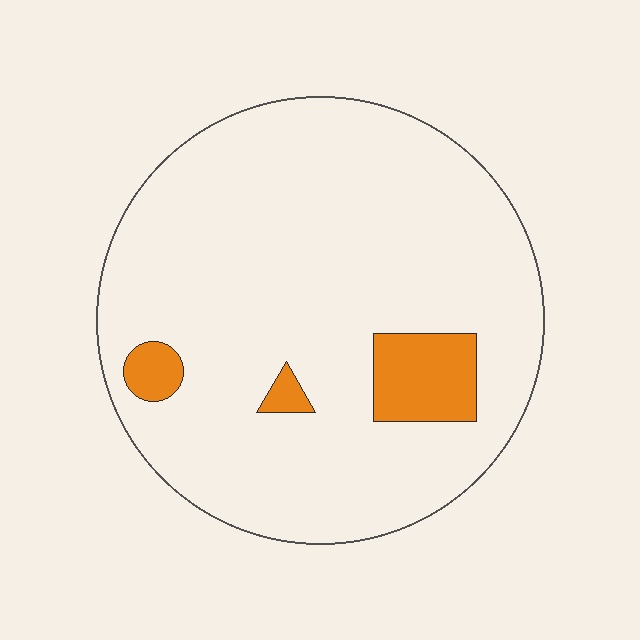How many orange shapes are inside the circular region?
3.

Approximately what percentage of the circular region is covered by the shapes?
Approximately 10%.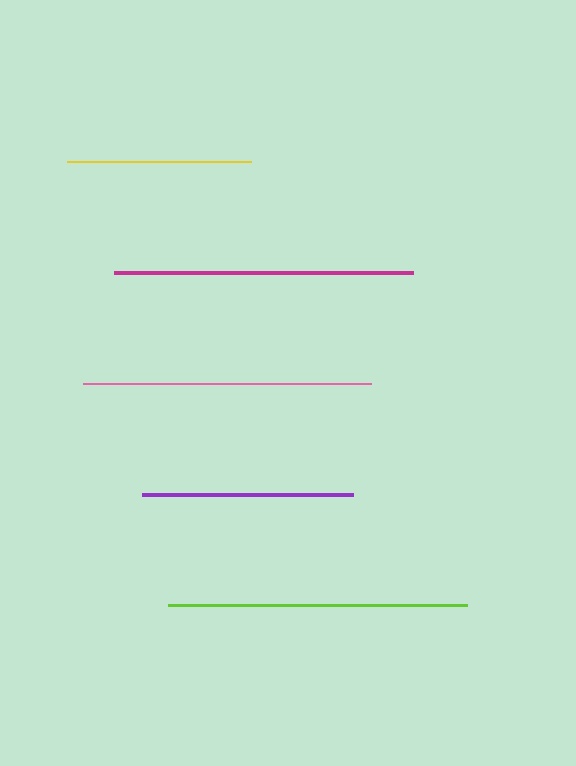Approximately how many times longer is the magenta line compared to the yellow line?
The magenta line is approximately 1.6 times the length of the yellow line.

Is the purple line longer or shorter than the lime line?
The lime line is longer than the purple line.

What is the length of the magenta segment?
The magenta segment is approximately 299 pixels long.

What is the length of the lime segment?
The lime segment is approximately 298 pixels long.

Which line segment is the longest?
The magenta line is the longest at approximately 299 pixels.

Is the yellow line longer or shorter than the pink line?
The pink line is longer than the yellow line.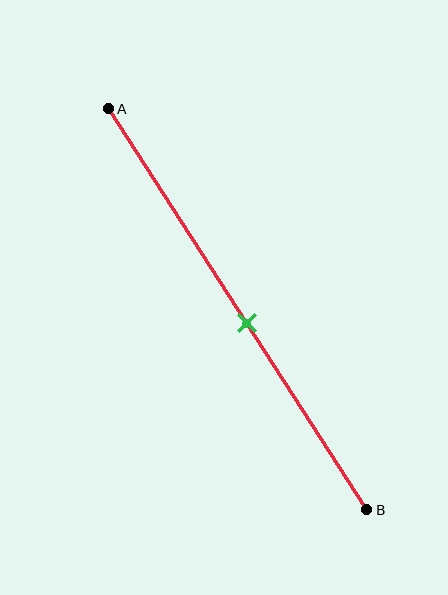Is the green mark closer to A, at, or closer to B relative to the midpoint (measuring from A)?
The green mark is closer to point B than the midpoint of segment AB.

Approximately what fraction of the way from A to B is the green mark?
The green mark is approximately 55% of the way from A to B.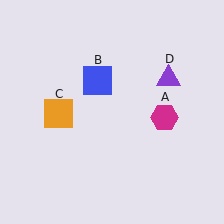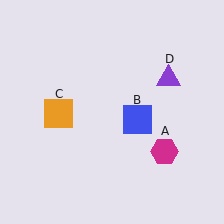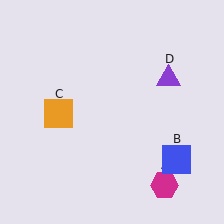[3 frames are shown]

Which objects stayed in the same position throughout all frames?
Orange square (object C) and purple triangle (object D) remained stationary.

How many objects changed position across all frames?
2 objects changed position: magenta hexagon (object A), blue square (object B).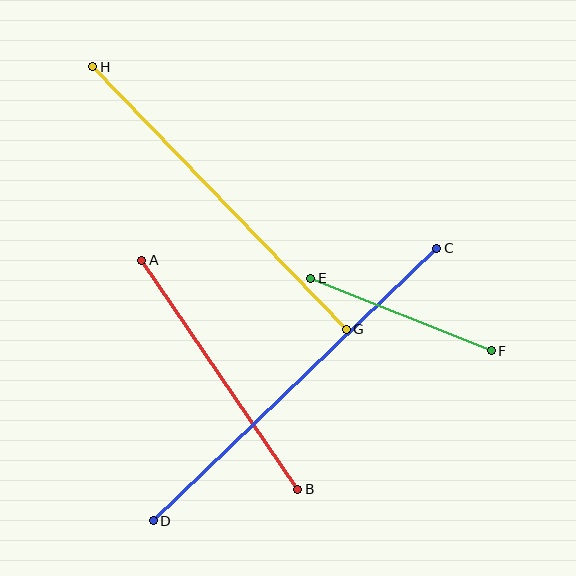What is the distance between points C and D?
The distance is approximately 393 pixels.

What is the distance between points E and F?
The distance is approximately 194 pixels.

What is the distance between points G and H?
The distance is approximately 365 pixels.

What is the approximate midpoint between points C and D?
The midpoint is at approximately (295, 385) pixels.